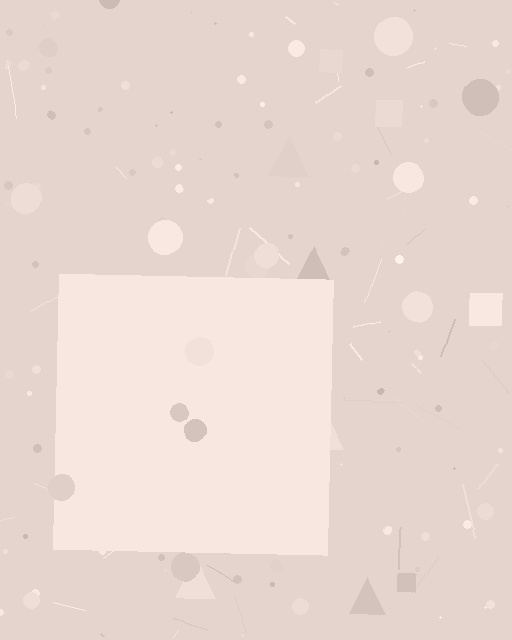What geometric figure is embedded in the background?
A square is embedded in the background.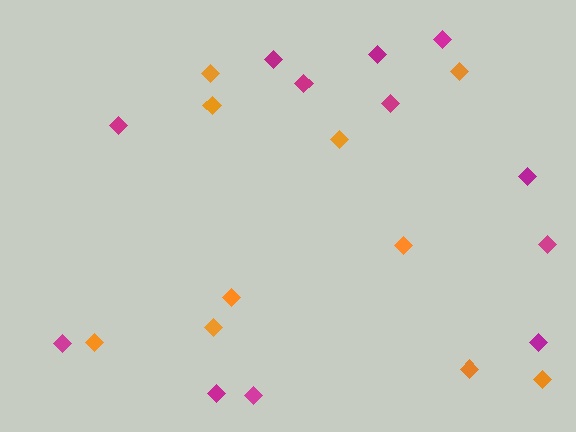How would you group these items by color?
There are 2 groups: one group of orange diamonds (10) and one group of magenta diamonds (12).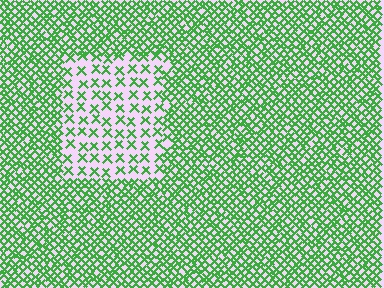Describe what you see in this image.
The image contains small green elements arranged at two different densities. A rectangle-shaped region is visible where the elements are less densely packed than the surrounding area.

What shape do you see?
I see a rectangle.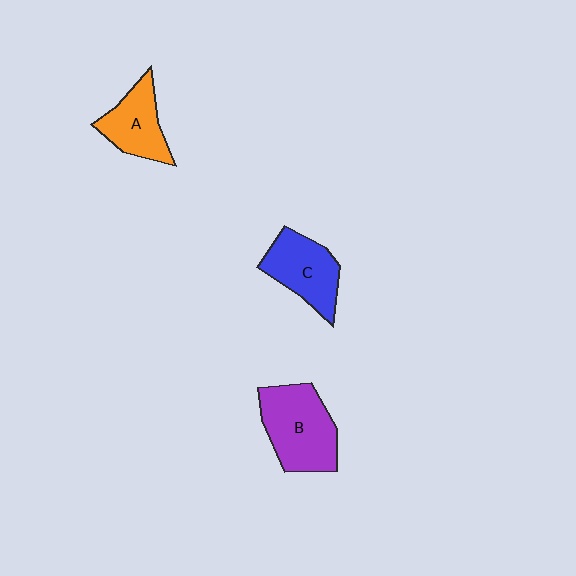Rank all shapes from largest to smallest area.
From largest to smallest: B (purple), C (blue), A (orange).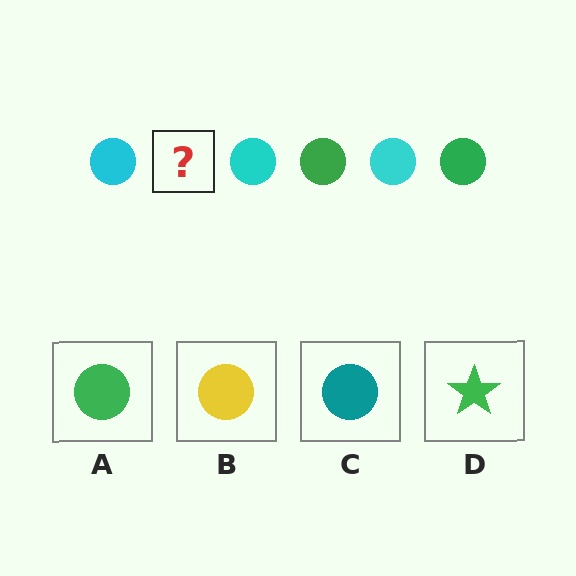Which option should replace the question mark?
Option A.